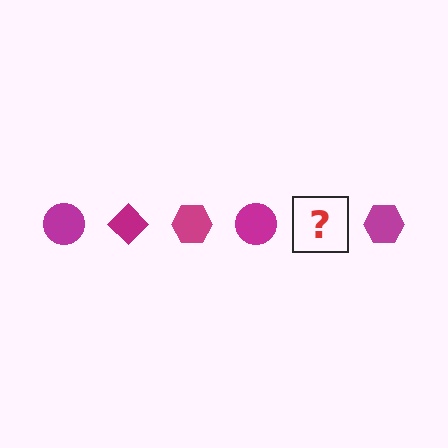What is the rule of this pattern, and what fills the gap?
The rule is that the pattern cycles through circle, diamond, hexagon shapes in magenta. The gap should be filled with a magenta diamond.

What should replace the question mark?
The question mark should be replaced with a magenta diamond.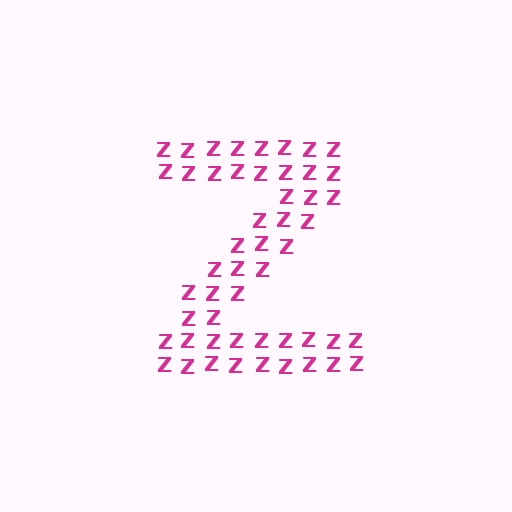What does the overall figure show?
The overall figure shows the letter Z.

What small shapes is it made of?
It is made of small letter Z's.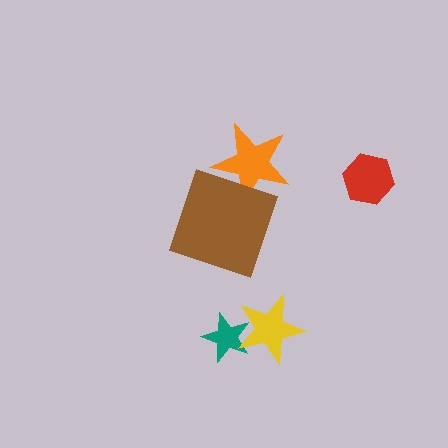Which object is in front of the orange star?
The brown square is in front of the orange star.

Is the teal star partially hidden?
Yes, it is partially covered by another shape.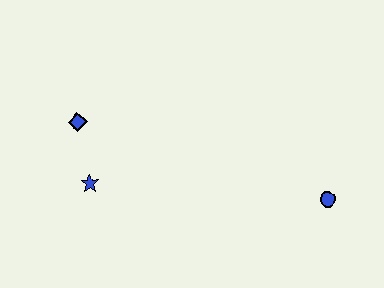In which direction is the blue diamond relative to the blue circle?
The blue diamond is to the left of the blue circle.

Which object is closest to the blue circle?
The blue star is closest to the blue circle.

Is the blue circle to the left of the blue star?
No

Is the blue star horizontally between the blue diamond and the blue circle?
Yes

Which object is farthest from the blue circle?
The blue diamond is farthest from the blue circle.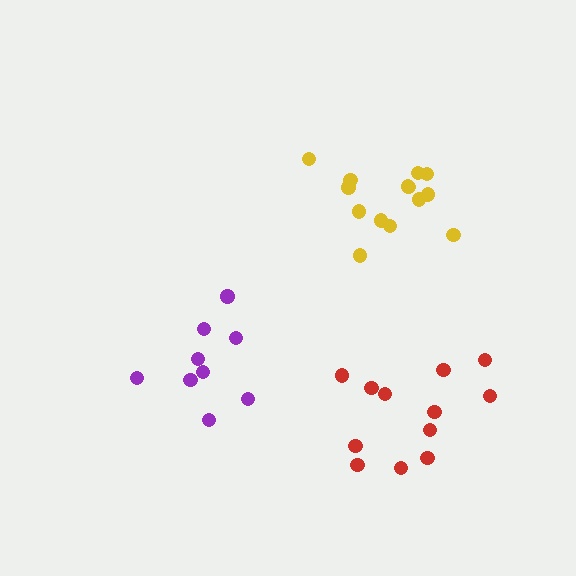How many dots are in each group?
Group 1: 14 dots, Group 2: 12 dots, Group 3: 9 dots (35 total).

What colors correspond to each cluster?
The clusters are colored: yellow, red, purple.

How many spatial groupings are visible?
There are 3 spatial groupings.